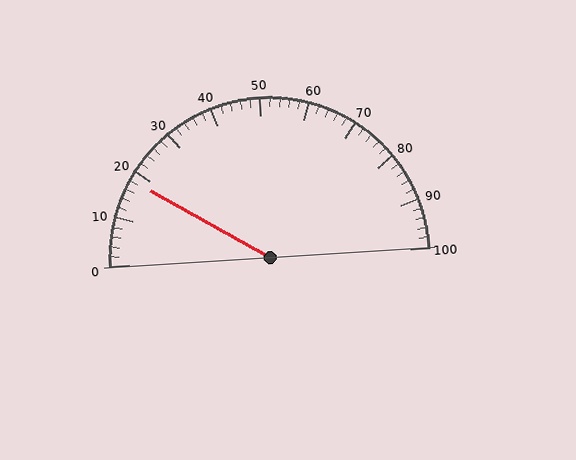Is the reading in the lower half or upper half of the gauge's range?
The reading is in the lower half of the range (0 to 100).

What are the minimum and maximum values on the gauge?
The gauge ranges from 0 to 100.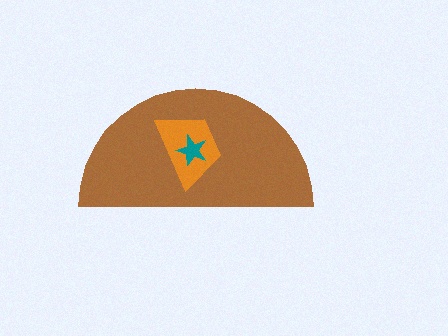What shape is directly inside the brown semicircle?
The orange trapezoid.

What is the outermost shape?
The brown semicircle.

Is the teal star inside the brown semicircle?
Yes.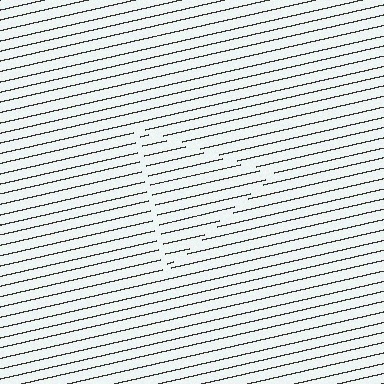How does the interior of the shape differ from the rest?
The interior of the shape contains the same grating, shifted by half a period — the contour is defined by the phase discontinuity where line-ends from the inner and outer gratings abut.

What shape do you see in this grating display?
An illusory triangle. The interior of the shape contains the same grating, shifted by half a period — the contour is defined by the phase discontinuity where line-ends from the inner and outer gratings abut.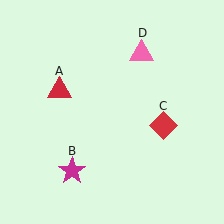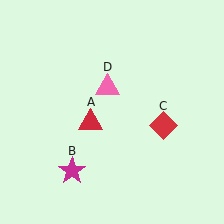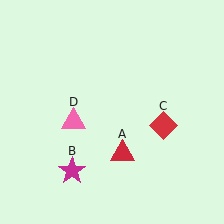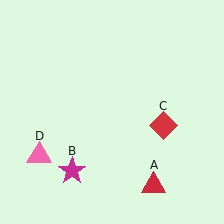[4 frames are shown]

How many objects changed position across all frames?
2 objects changed position: red triangle (object A), pink triangle (object D).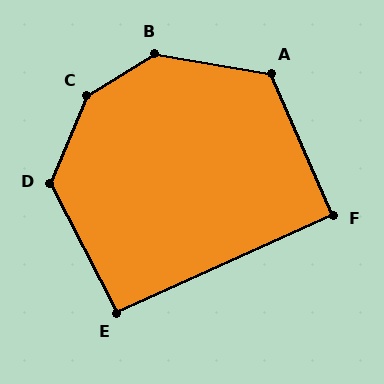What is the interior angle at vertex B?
Approximately 139 degrees (obtuse).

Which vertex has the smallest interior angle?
F, at approximately 91 degrees.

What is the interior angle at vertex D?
Approximately 130 degrees (obtuse).